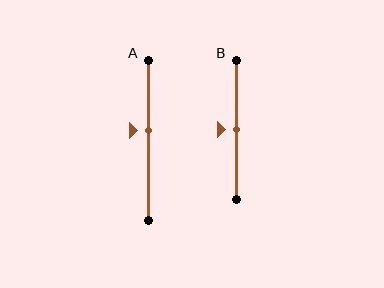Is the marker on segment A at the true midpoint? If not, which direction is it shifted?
No, the marker on segment A is shifted upward by about 6% of the segment length.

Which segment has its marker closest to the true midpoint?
Segment B has its marker closest to the true midpoint.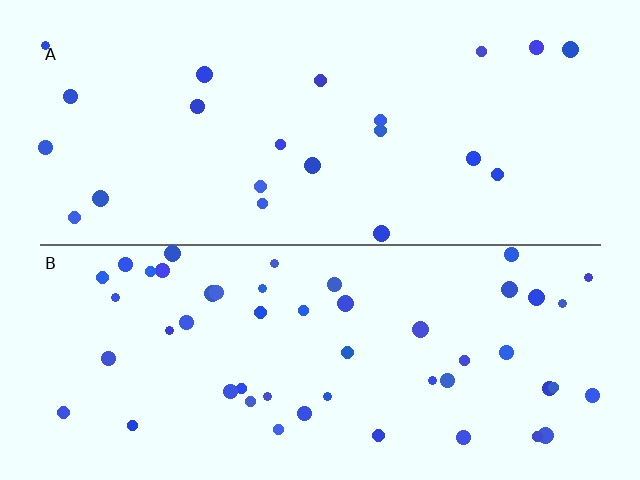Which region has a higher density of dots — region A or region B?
B (the bottom).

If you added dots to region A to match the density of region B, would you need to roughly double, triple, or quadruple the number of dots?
Approximately double.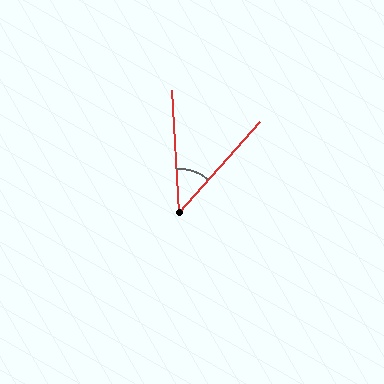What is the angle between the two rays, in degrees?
Approximately 45 degrees.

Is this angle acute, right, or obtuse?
It is acute.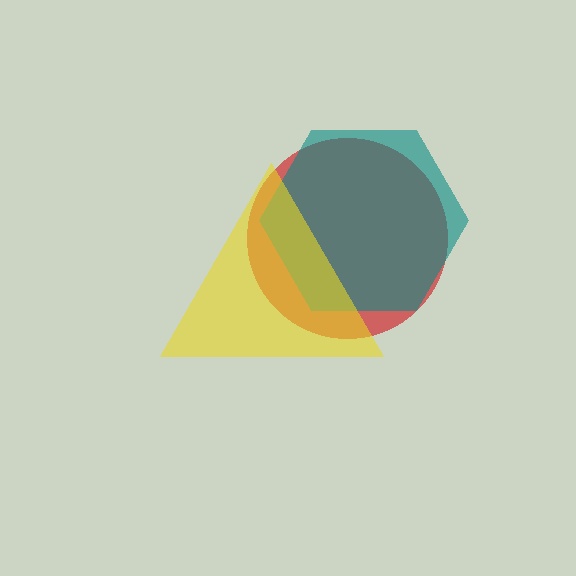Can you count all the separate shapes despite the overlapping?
Yes, there are 3 separate shapes.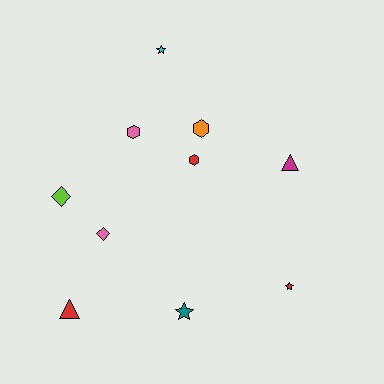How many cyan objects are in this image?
There is 1 cyan object.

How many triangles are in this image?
There are 2 triangles.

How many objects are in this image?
There are 10 objects.